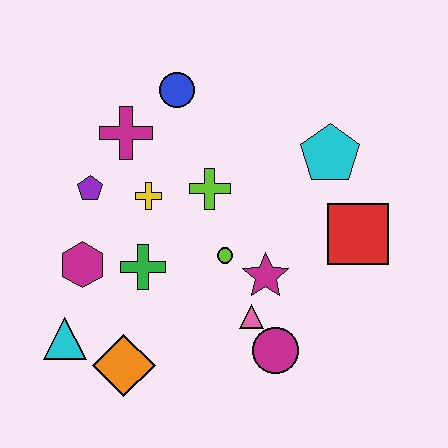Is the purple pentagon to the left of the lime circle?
Yes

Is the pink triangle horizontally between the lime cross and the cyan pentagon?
Yes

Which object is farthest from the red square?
The cyan triangle is farthest from the red square.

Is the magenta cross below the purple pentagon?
No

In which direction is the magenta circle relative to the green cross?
The magenta circle is to the right of the green cross.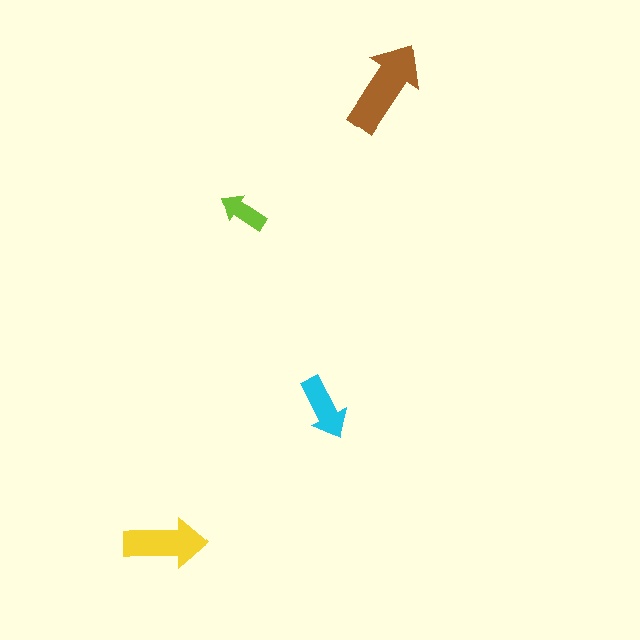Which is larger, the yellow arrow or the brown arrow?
The brown one.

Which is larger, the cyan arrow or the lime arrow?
The cyan one.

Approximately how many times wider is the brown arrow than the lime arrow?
About 2 times wider.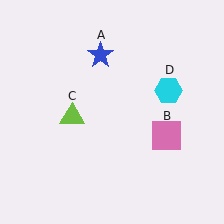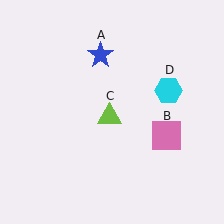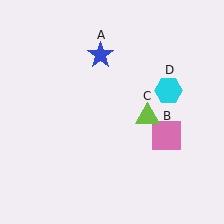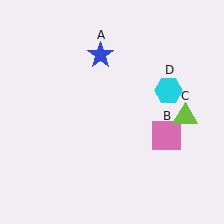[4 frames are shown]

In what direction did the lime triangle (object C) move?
The lime triangle (object C) moved right.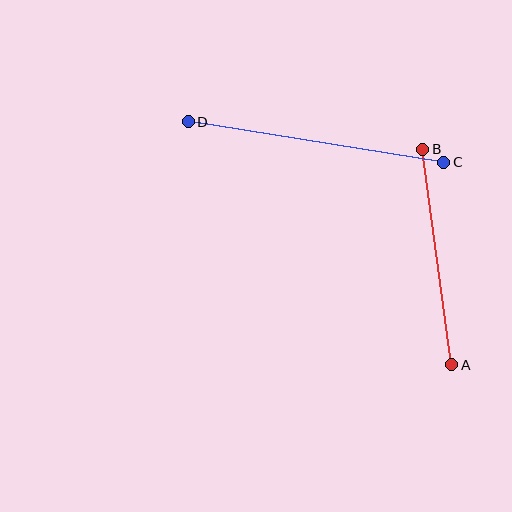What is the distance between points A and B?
The distance is approximately 217 pixels.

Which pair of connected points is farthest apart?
Points C and D are farthest apart.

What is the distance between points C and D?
The distance is approximately 259 pixels.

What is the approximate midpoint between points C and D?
The midpoint is at approximately (316, 142) pixels.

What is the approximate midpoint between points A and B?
The midpoint is at approximately (437, 257) pixels.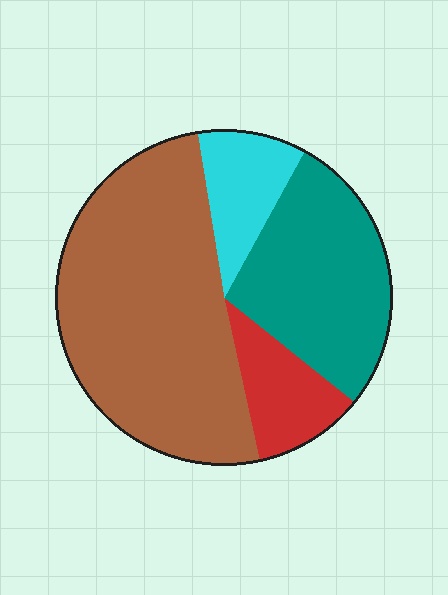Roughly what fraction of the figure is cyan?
Cyan takes up less than a sixth of the figure.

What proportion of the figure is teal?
Teal covers 28% of the figure.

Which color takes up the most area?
Brown, at roughly 50%.